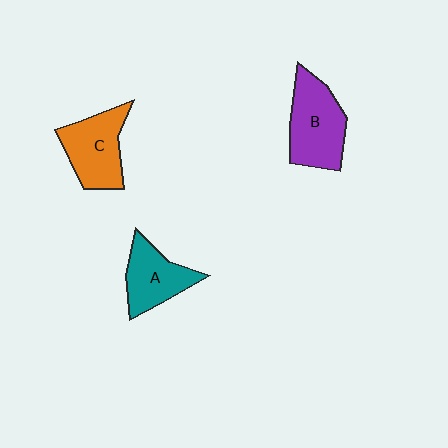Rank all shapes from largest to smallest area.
From largest to smallest: B (purple), C (orange), A (teal).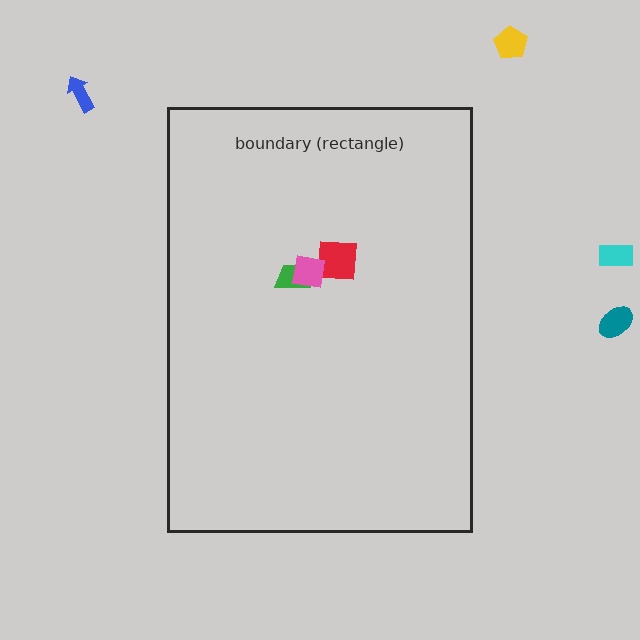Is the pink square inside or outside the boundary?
Inside.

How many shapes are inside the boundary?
3 inside, 4 outside.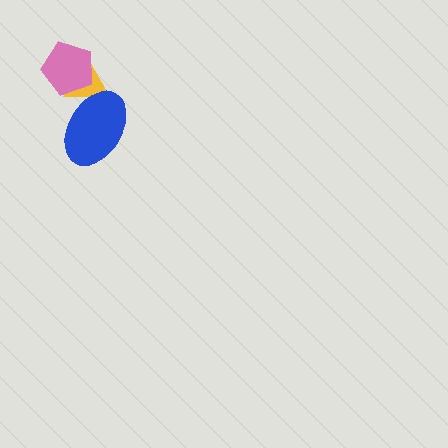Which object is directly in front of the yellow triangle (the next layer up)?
The pink pentagon is directly in front of the yellow triangle.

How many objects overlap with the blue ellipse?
1 object overlaps with the blue ellipse.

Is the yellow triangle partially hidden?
Yes, it is partially covered by another shape.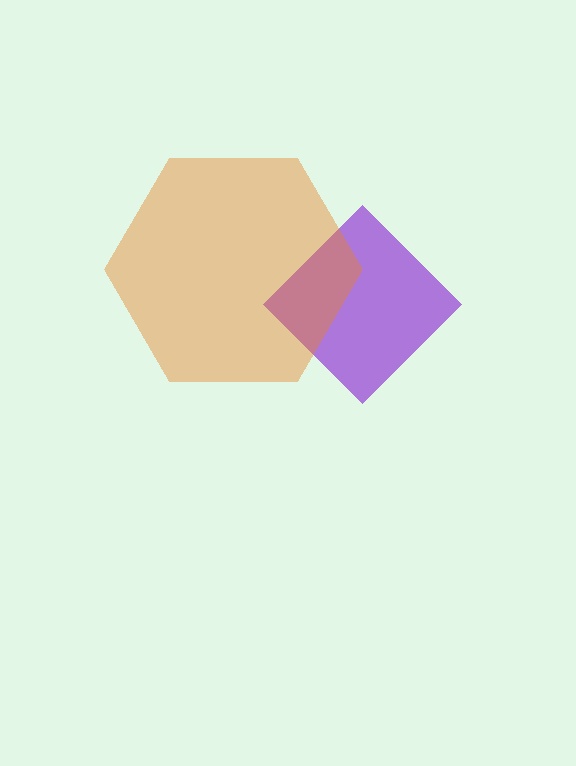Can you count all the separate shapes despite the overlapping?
Yes, there are 2 separate shapes.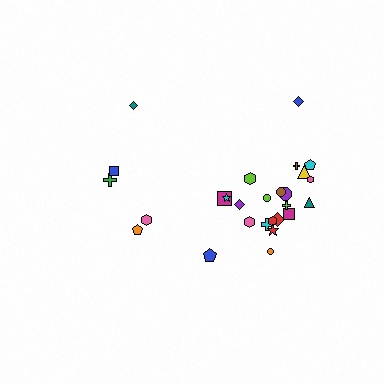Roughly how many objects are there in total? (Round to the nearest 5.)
Roughly 25 objects in total.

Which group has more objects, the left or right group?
The right group.